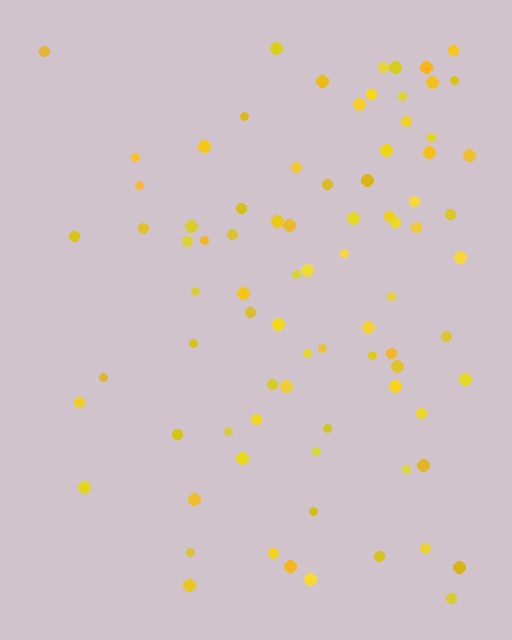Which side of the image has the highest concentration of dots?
The right.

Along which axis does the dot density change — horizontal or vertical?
Horizontal.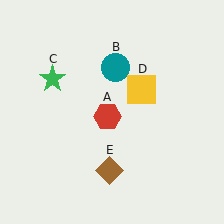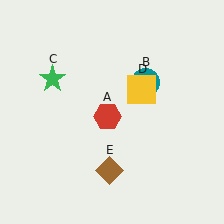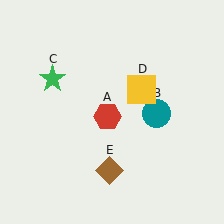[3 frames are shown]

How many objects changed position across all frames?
1 object changed position: teal circle (object B).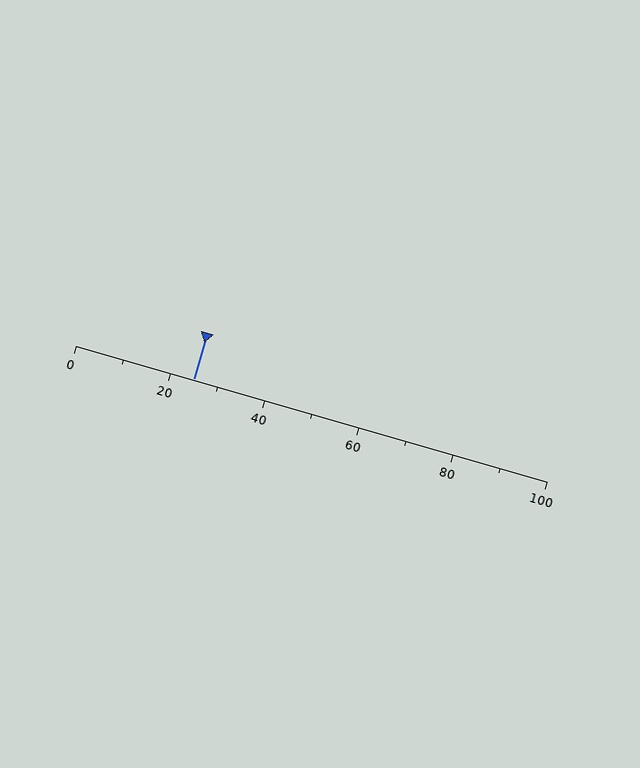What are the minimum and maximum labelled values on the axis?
The axis runs from 0 to 100.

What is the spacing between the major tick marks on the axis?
The major ticks are spaced 20 apart.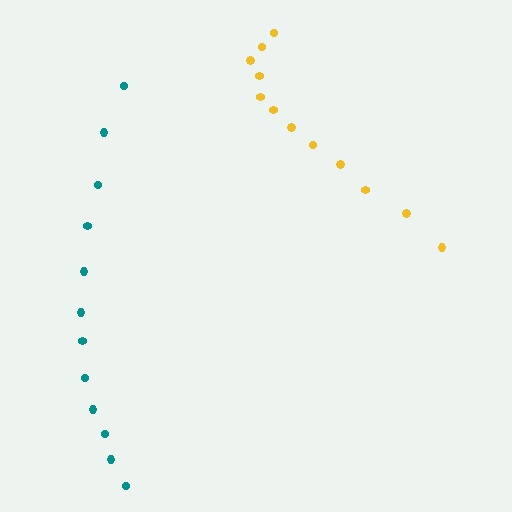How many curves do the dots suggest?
There are 2 distinct paths.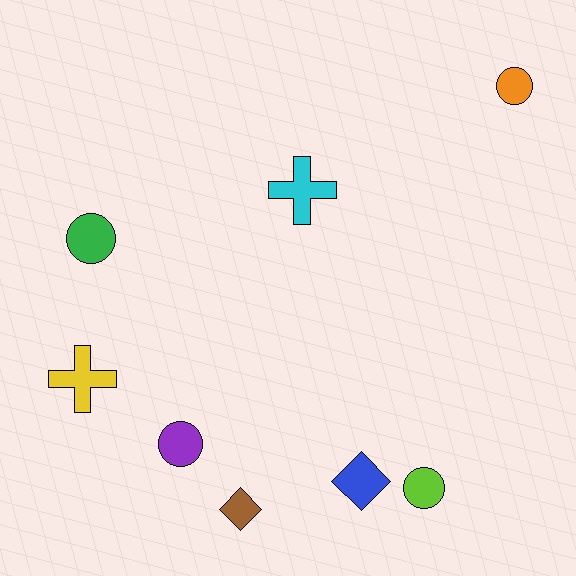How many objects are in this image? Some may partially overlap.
There are 8 objects.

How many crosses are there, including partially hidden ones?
There are 2 crosses.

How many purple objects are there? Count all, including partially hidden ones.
There is 1 purple object.